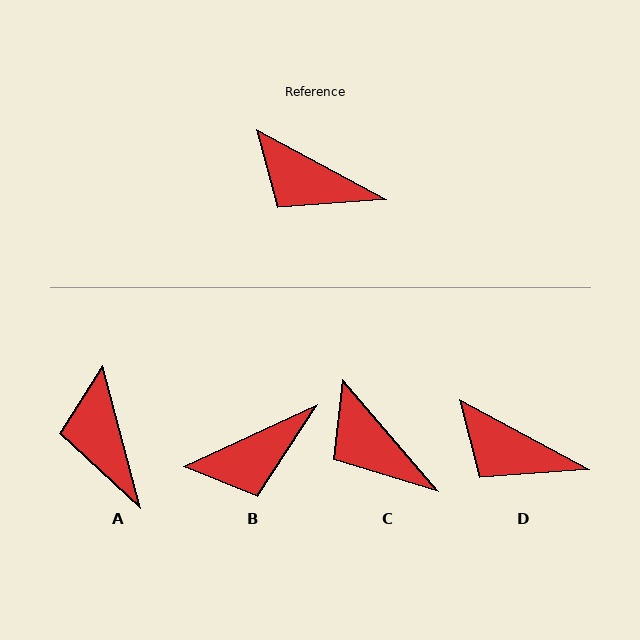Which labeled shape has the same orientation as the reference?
D.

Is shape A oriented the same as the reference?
No, it is off by about 47 degrees.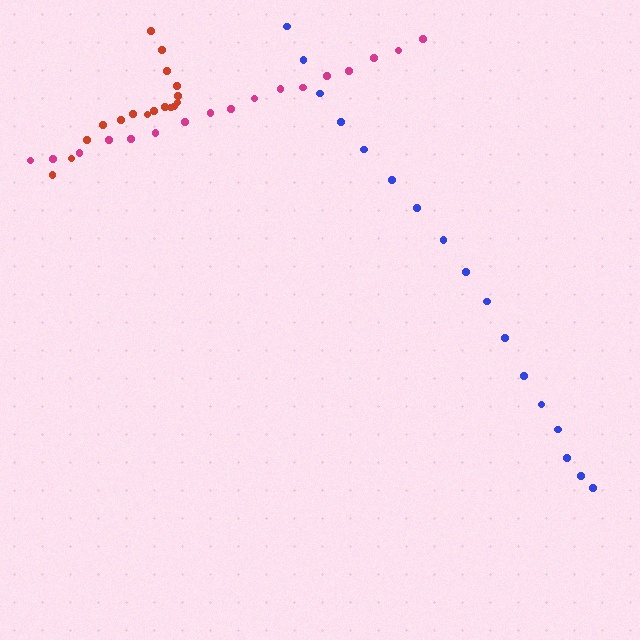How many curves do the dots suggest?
There are 3 distinct paths.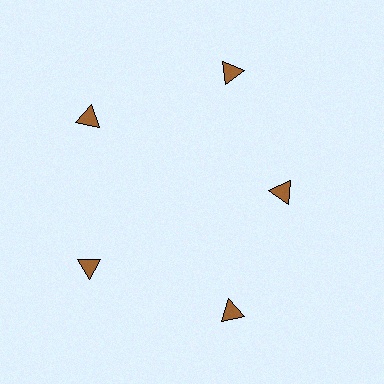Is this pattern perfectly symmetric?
No. The 5 brown triangles are arranged in a ring, but one element near the 3 o'clock position is pulled inward toward the center, breaking the 5-fold rotational symmetry.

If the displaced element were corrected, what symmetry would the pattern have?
It would have 5-fold rotational symmetry — the pattern would map onto itself every 72 degrees.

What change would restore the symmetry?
The symmetry would be restored by moving it outward, back onto the ring so that all 5 triangles sit at equal angles and equal distance from the center.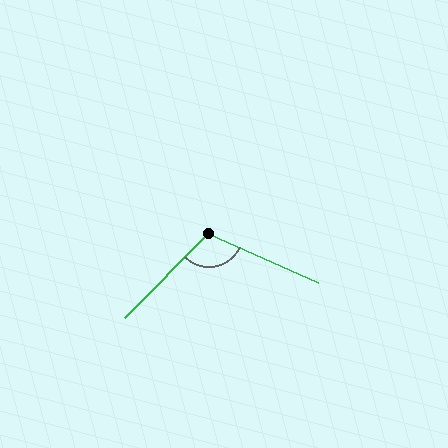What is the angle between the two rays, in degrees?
Approximately 111 degrees.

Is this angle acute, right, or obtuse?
It is obtuse.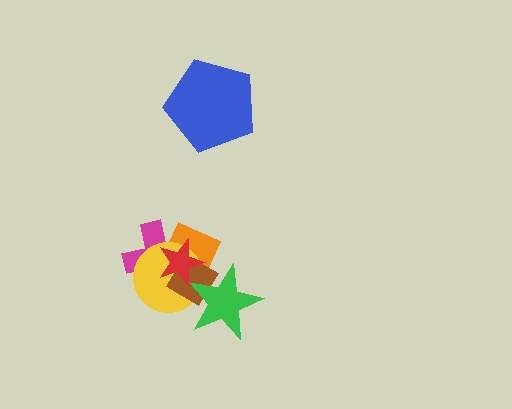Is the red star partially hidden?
No, no other shape covers it.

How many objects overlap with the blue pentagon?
0 objects overlap with the blue pentagon.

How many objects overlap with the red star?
4 objects overlap with the red star.